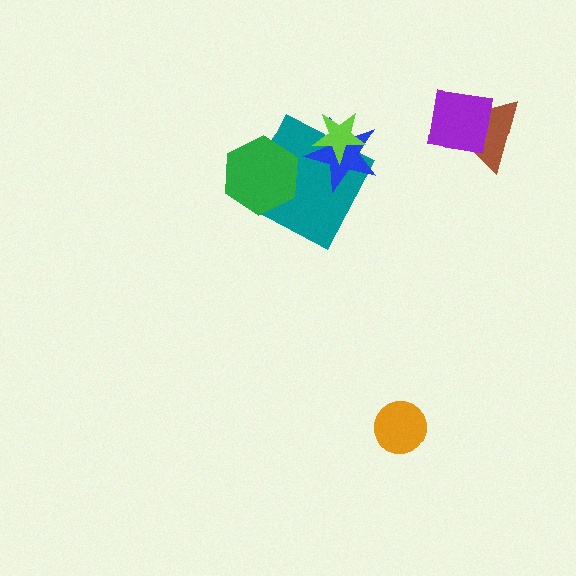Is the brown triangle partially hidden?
Yes, it is partially covered by another shape.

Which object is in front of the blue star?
The lime star is in front of the blue star.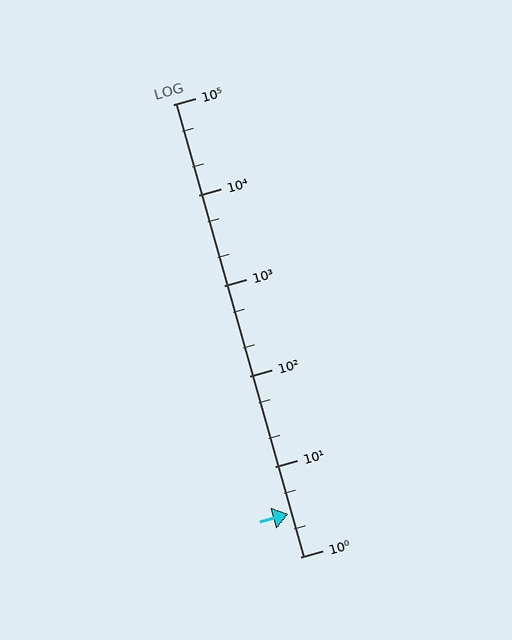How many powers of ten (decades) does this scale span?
The scale spans 5 decades, from 1 to 100000.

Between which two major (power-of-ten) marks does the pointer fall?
The pointer is between 1 and 10.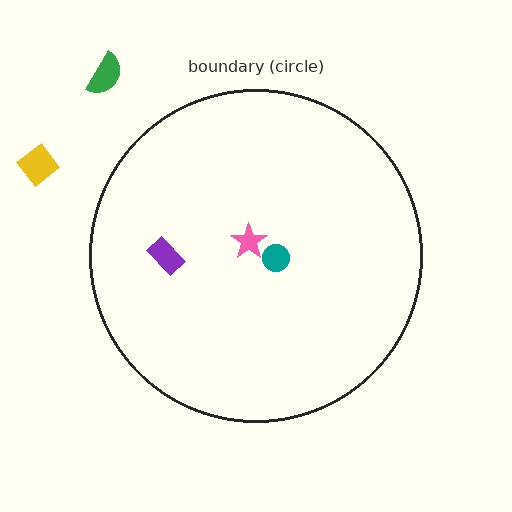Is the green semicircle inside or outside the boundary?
Outside.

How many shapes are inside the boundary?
3 inside, 2 outside.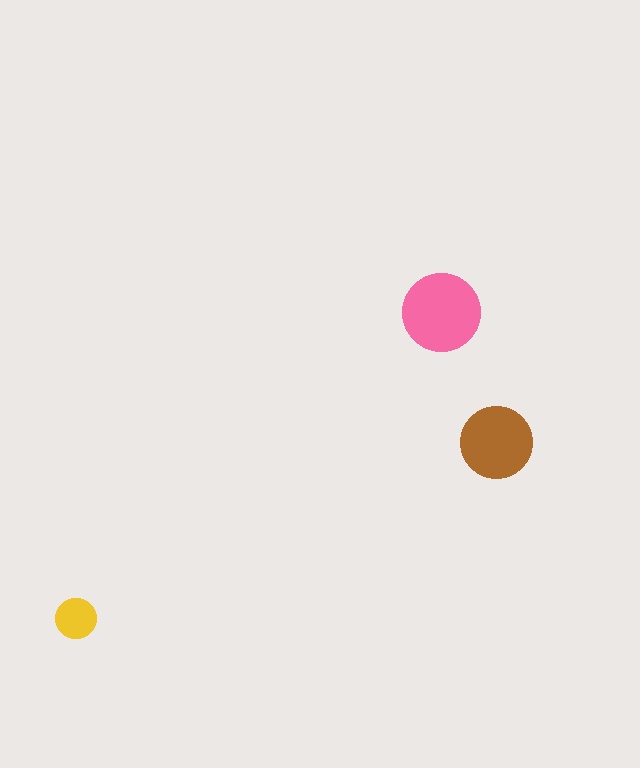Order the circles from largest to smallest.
the pink one, the brown one, the yellow one.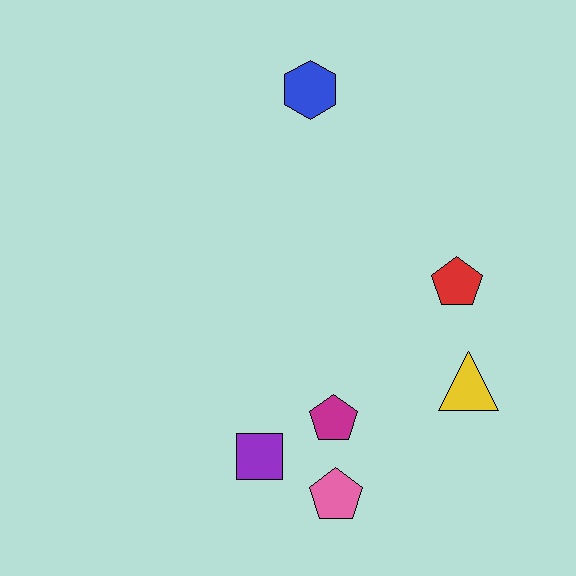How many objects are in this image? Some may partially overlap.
There are 6 objects.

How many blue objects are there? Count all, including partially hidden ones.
There is 1 blue object.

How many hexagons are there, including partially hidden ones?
There is 1 hexagon.